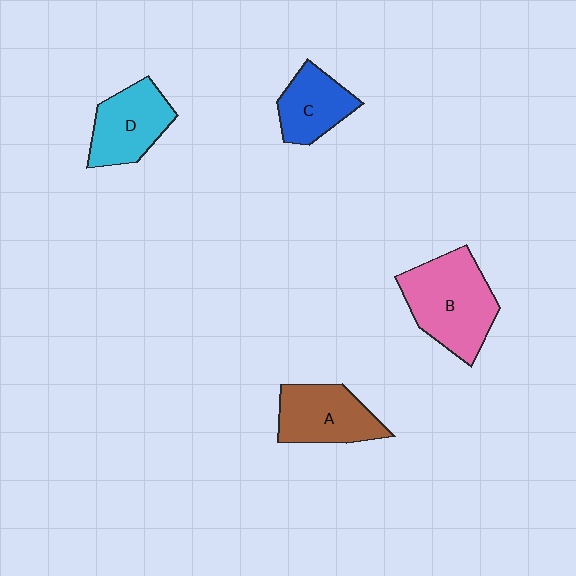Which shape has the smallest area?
Shape C (blue).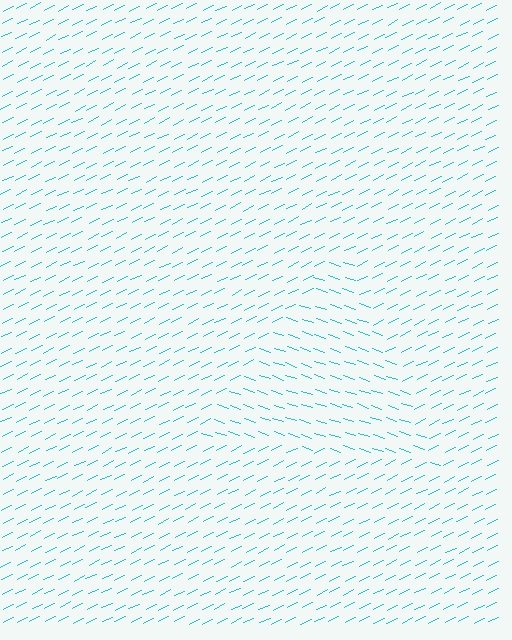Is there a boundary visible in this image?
Yes, there is a texture boundary formed by a change in line orientation.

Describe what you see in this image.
The image is filled with small cyan line segments. A triangle region in the image has lines oriented differently from the surrounding lines, creating a visible texture boundary.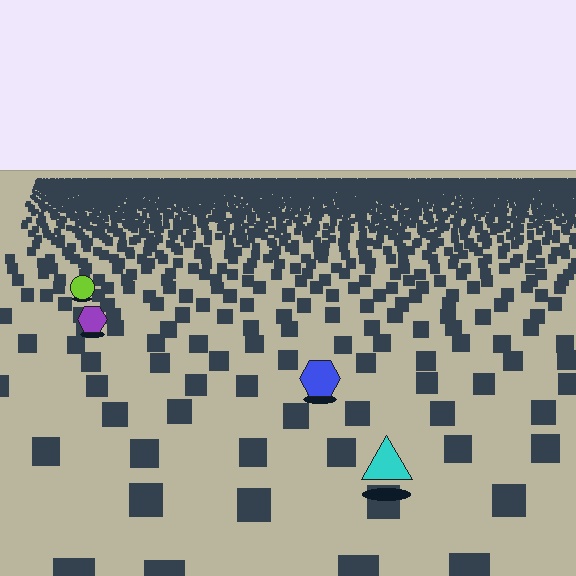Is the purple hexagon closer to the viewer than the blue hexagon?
No. The blue hexagon is closer — you can tell from the texture gradient: the ground texture is coarser near it.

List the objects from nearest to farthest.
From nearest to farthest: the cyan triangle, the blue hexagon, the purple hexagon, the lime circle.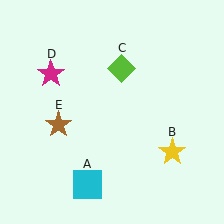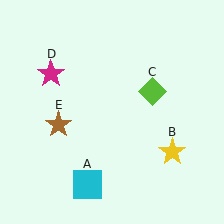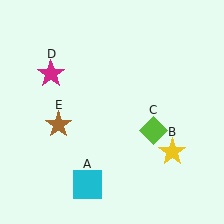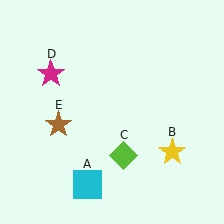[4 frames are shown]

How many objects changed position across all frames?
1 object changed position: lime diamond (object C).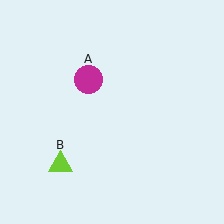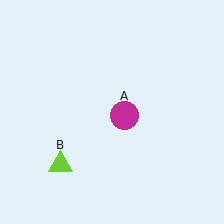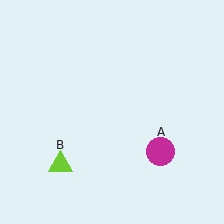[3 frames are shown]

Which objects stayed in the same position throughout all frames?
Lime triangle (object B) remained stationary.